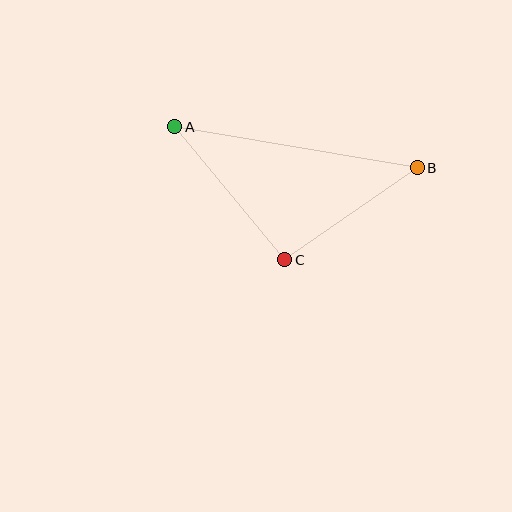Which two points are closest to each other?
Points B and C are closest to each other.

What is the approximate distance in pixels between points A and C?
The distance between A and C is approximately 173 pixels.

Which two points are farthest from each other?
Points A and B are farthest from each other.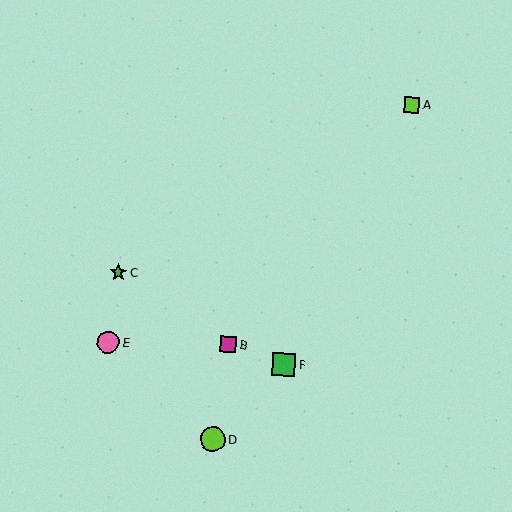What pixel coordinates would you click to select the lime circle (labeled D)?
Click at (213, 439) to select the lime circle D.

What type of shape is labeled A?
Shape A is a lime square.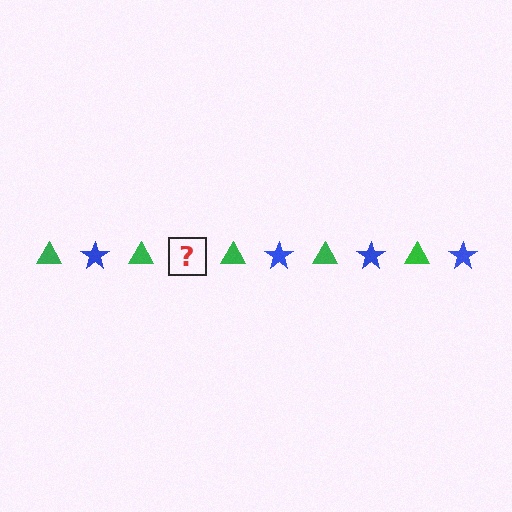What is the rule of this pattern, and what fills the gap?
The rule is that the pattern alternates between green triangle and blue star. The gap should be filled with a blue star.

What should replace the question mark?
The question mark should be replaced with a blue star.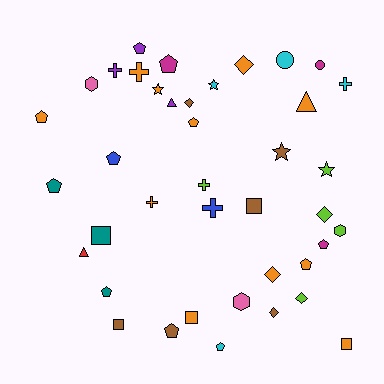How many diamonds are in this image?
There are 6 diamonds.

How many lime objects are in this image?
There are 5 lime objects.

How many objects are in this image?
There are 40 objects.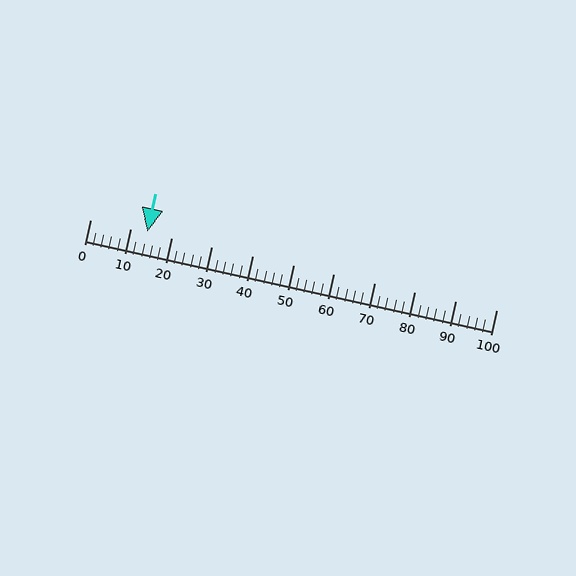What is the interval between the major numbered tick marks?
The major tick marks are spaced 10 units apart.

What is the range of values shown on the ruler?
The ruler shows values from 0 to 100.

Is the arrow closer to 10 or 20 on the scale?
The arrow is closer to 10.